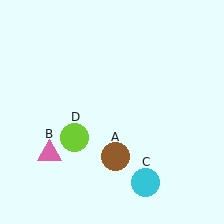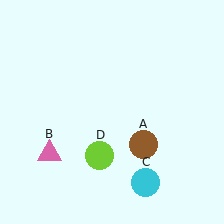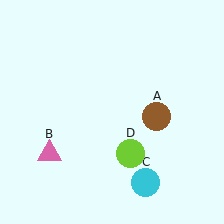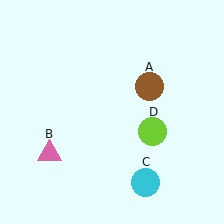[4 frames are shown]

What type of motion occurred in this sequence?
The brown circle (object A), lime circle (object D) rotated counterclockwise around the center of the scene.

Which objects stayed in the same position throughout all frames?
Pink triangle (object B) and cyan circle (object C) remained stationary.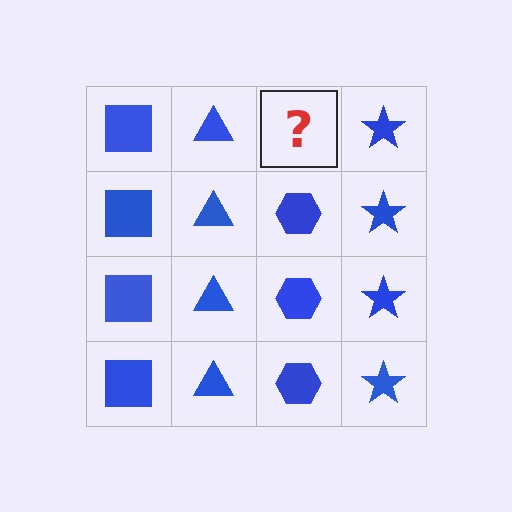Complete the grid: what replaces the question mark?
The question mark should be replaced with a blue hexagon.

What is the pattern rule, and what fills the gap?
The rule is that each column has a consistent shape. The gap should be filled with a blue hexagon.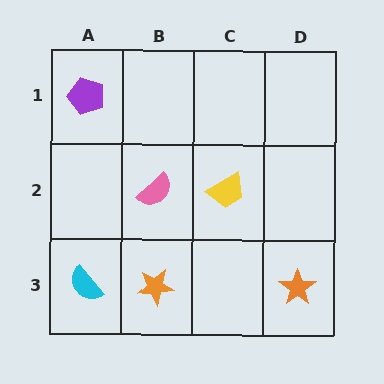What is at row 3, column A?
A cyan semicircle.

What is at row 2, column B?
A pink semicircle.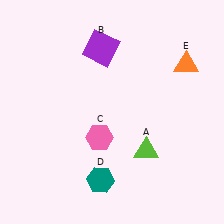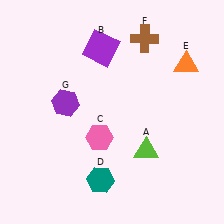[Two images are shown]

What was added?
A brown cross (F), a purple hexagon (G) were added in Image 2.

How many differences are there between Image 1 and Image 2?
There are 2 differences between the two images.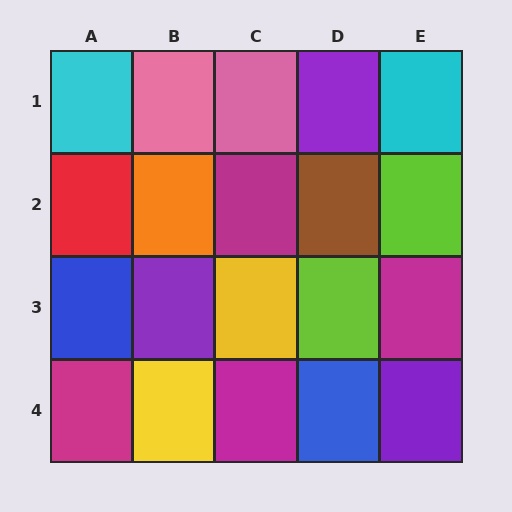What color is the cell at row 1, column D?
Purple.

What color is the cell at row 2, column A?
Red.